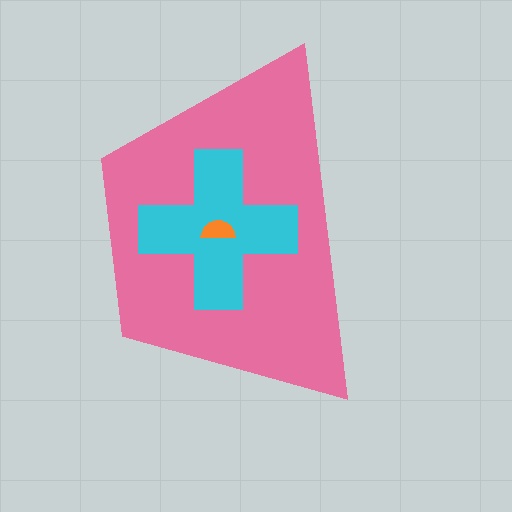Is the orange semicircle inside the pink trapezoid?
Yes.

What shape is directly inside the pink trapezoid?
The cyan cross.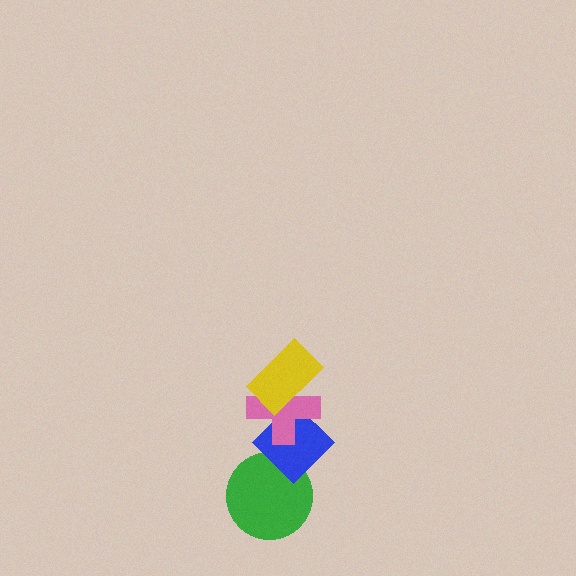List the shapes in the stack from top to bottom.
From top to bottom: the yellow rectangle, the pink cross, the blue diamond, the green circle.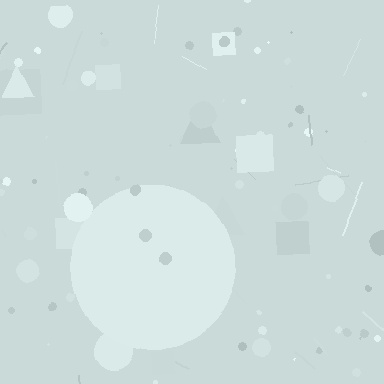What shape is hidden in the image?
A circle is hidden in the image.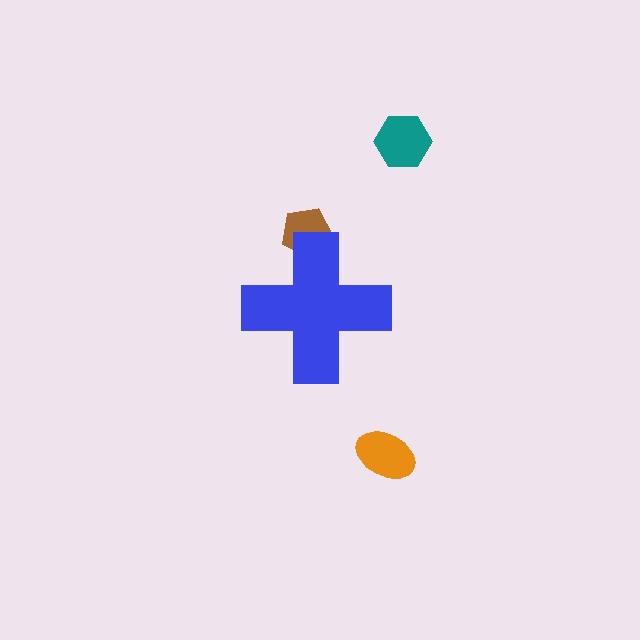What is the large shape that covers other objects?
A blue cross.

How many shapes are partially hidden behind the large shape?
1 shape is partially hidden.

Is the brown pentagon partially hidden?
Yes, the brown pentagon is partially hidden behind the blue cross.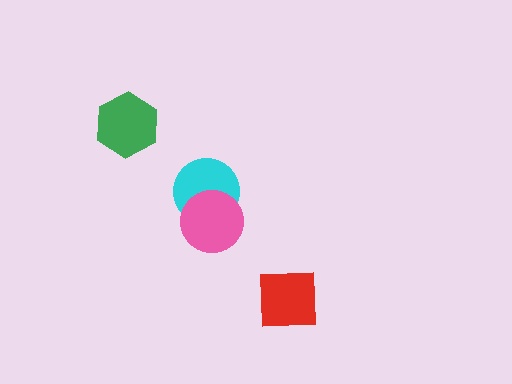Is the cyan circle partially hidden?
Yes, it is partially covered by another shape.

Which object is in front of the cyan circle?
The pink circle is in front of the cyan circle.